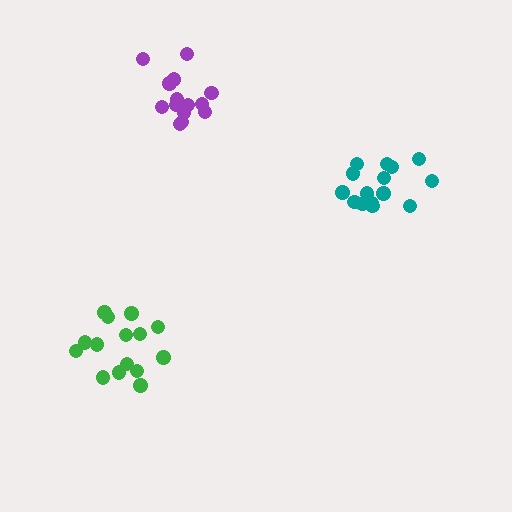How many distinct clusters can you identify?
There are 3 distinct clusters.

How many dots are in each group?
Group 1: 14 dots, Group 2: 15 dots, Group 3: 15 dots (44 total).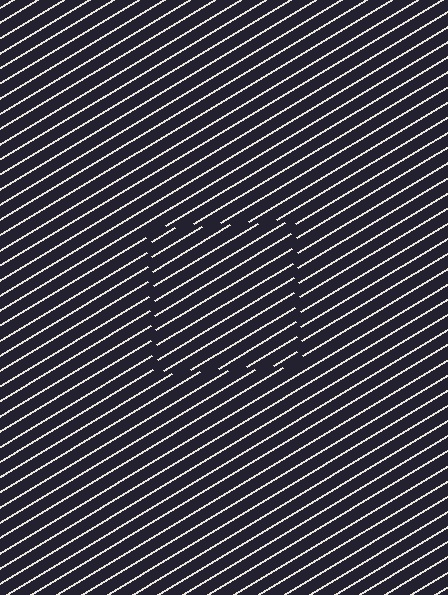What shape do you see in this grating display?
An illusory square. The interior of the shape contains the same grating, shifted by half a period — the contour is defined by the phase discontinuity where line-ends from the inner and outer gratings abut.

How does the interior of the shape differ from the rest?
The interior of the shape contains the same grating, shifted by half a period — the contour is defined by the phase discontinuity where line-ends from the inner and outer gratings abut.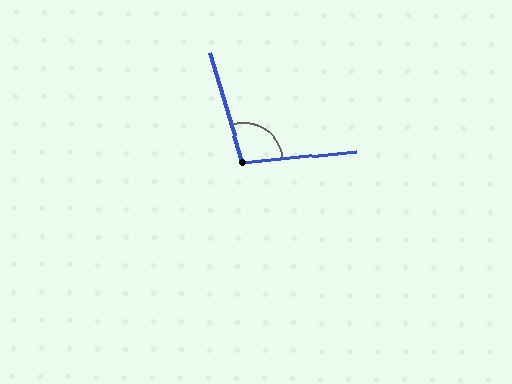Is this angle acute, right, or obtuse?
It is obtuse.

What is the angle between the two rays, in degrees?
Approximately 101 degrees.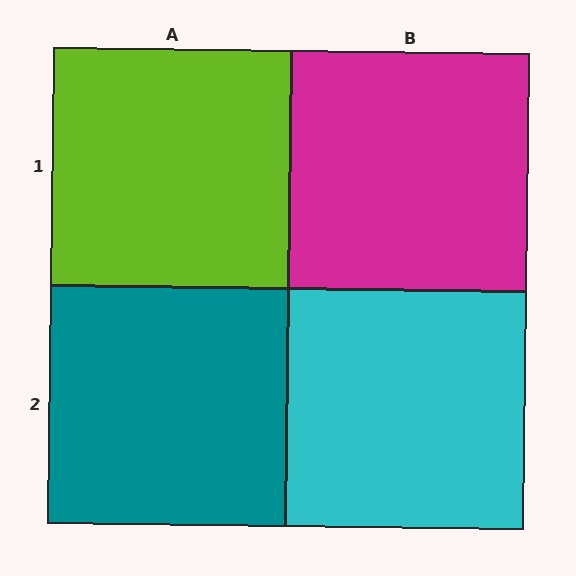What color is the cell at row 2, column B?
Cyan.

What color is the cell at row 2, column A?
Teal.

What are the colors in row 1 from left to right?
Lime, magenta.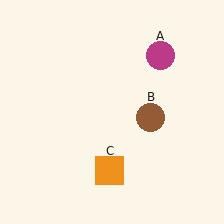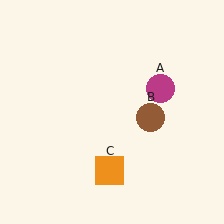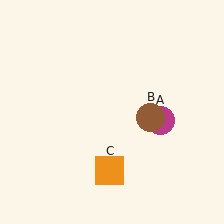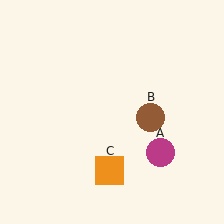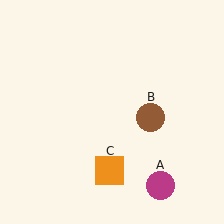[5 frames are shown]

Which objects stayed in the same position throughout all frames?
Brown circle (object B) and orange square (object C) remained stationary.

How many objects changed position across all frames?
1 object changed position: magenta circle (object A).